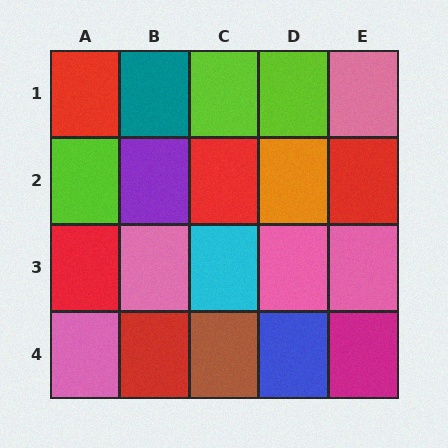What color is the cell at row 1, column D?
Lime.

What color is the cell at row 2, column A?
Lime.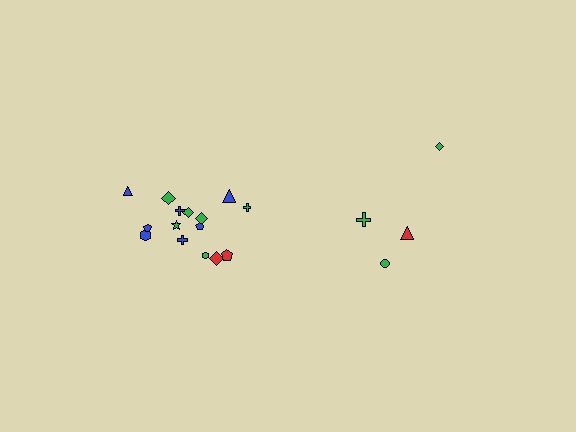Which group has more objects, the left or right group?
The left group.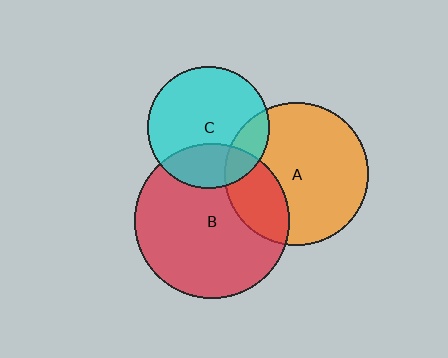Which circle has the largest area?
Circle B (red).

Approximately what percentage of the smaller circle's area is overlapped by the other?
Approximately 25%.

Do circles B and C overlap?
Yes.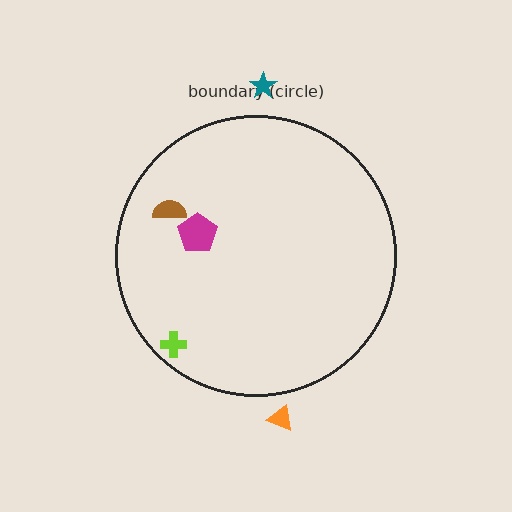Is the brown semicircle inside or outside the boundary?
Inside.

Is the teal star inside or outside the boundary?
Outside.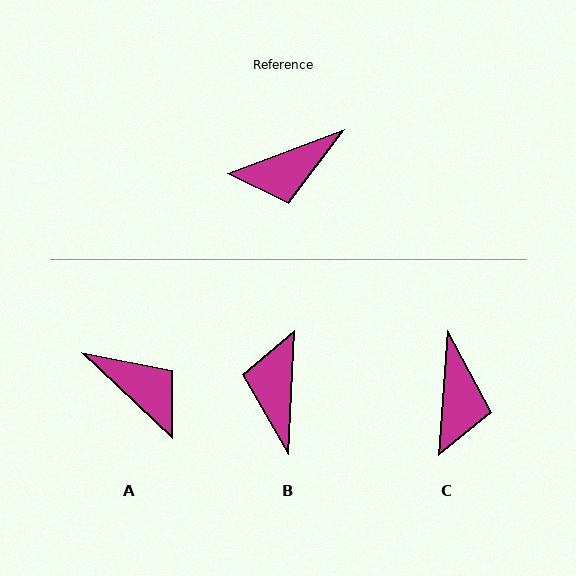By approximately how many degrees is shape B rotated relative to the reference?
Approximately 113 degrees clockwise.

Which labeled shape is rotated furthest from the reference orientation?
A, about 116 degrees away.